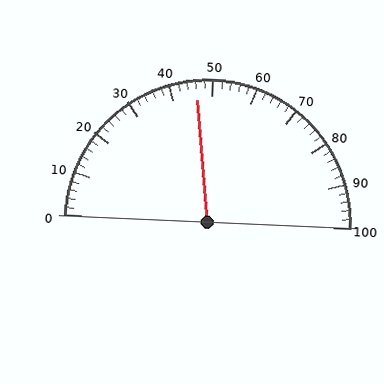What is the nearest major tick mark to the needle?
The nearest major tick mark is 50.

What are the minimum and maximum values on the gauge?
The gauge ranges from 0 to 100.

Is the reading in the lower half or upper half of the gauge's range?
The reading is in the lower half of the range (0 to 100).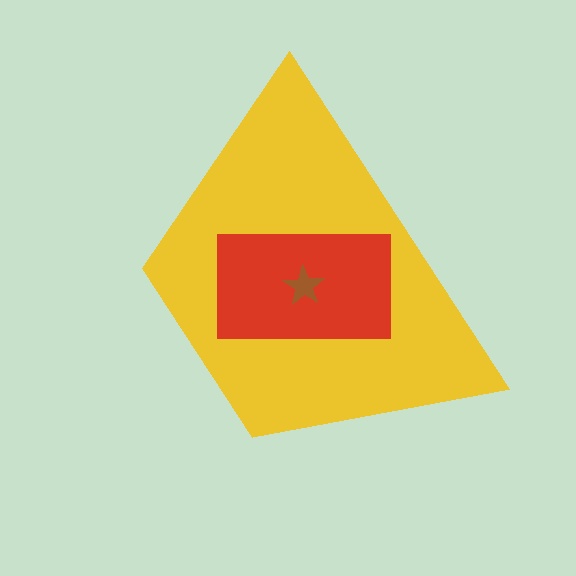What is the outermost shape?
The yellow trapezoid.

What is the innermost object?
The brown star.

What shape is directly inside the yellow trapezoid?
The red rectangle.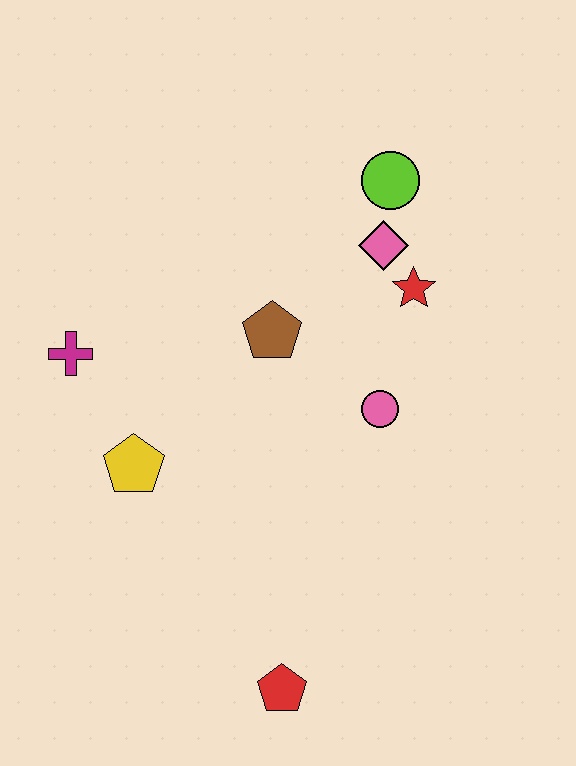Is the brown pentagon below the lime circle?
Yes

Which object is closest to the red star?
The pink diamond is closest to the red star.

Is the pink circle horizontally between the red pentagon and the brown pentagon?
No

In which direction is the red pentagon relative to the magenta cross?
The red pentagon is below the magenta cross.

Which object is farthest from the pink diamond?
The red pentagon is farthest from the pink diamond.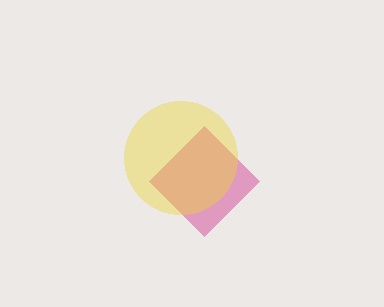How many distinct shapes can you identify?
There are 2 distinct shapes: a magenta diamond, a yellow circle.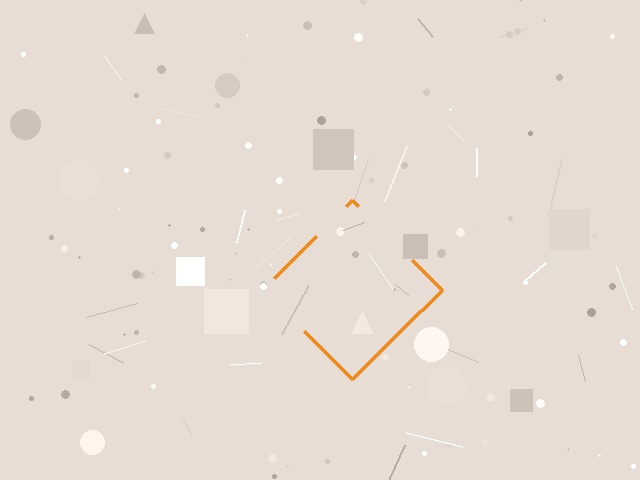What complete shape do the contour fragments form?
The contour fragments form a diamond.